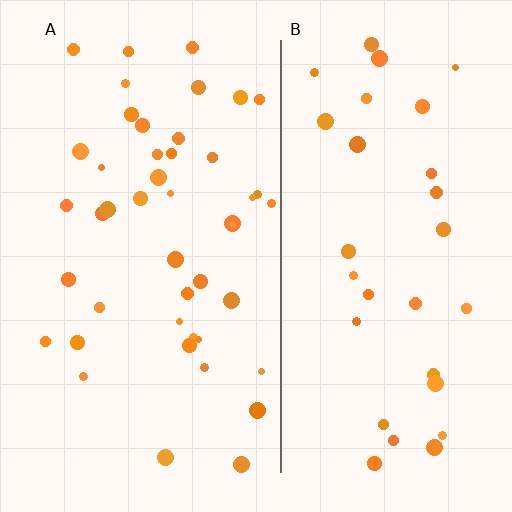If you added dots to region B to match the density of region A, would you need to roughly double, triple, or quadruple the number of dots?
Approximately double.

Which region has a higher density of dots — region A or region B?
A (the left).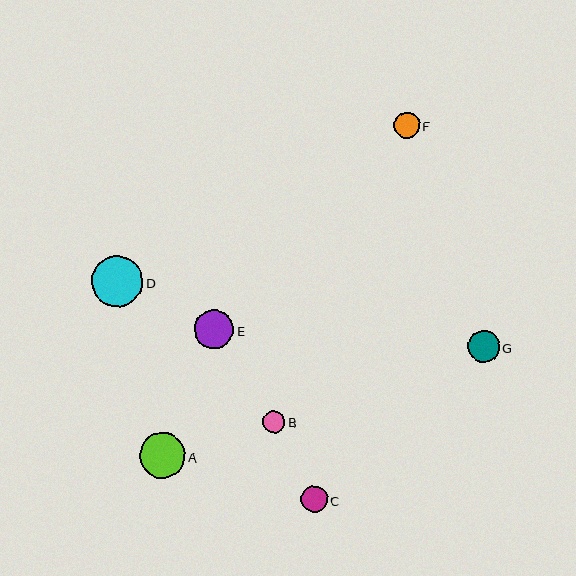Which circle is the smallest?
Circle B is the smallest with a size of approximately 22 pixels.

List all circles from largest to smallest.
From largest to smallest: D, A, E, G, C, F, B.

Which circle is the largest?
Circle D is the largest with a size of approximately 51 pixels.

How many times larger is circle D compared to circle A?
Circle D is approximately 1.1 times the size of circle A.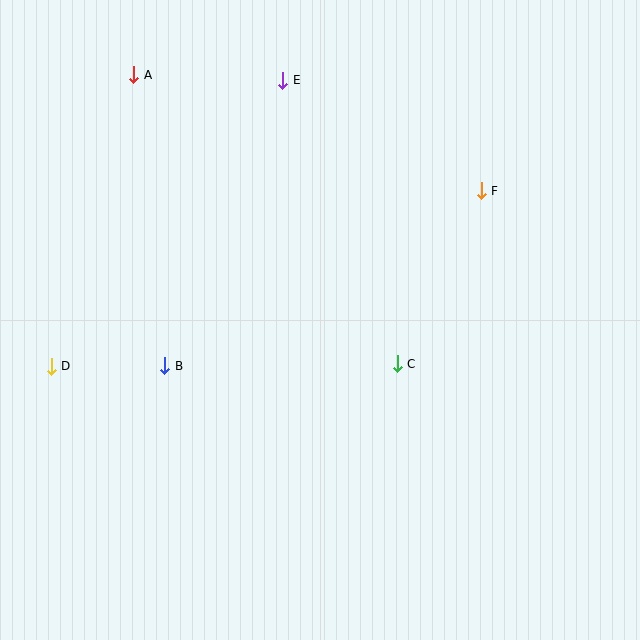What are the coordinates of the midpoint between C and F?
The midpoint between C and F is at (439, 277).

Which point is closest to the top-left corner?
Point A is closest to the top-left corner.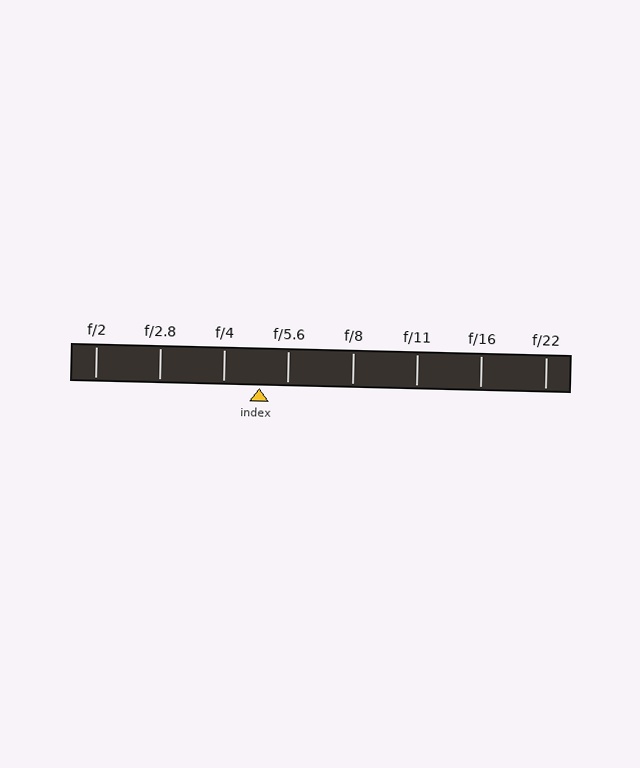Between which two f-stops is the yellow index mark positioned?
The index mark is between f/4 and f/5.6.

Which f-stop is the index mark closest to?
The index mark is closest to f/5.6.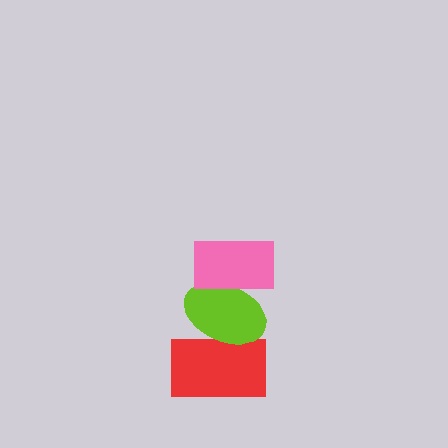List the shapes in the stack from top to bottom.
From top to bottom: the pink rectangle, the lime ellipse, the red rectangle.